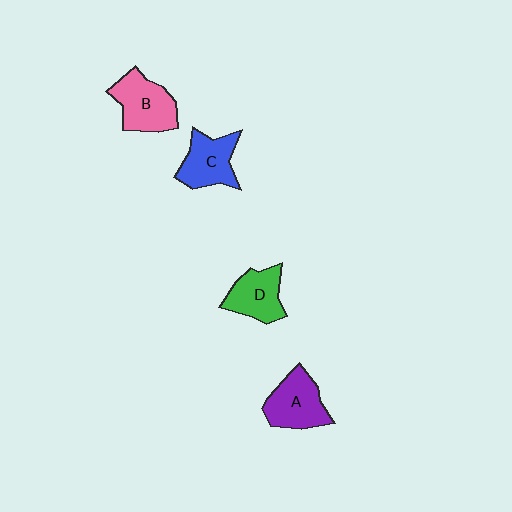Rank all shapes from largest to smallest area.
From largest to smallest: B (pink), A (purple), C (blue), D (green).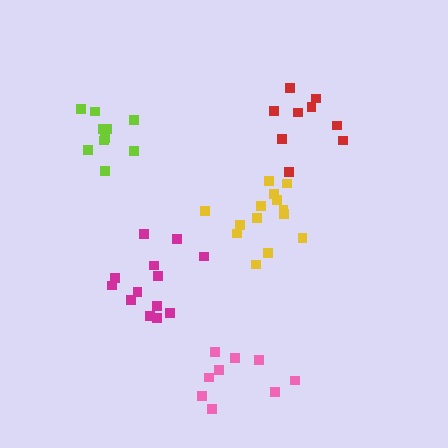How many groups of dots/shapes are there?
There are 5 groups.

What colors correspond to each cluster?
The clusters are colored: lime, red, yellow, magenta, pink.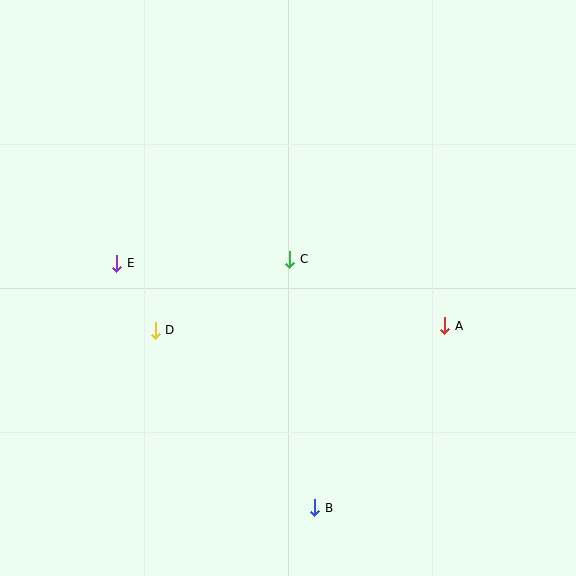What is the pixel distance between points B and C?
The distance between B and C is 250 pixels.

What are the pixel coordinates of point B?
Point B is at (315, 508).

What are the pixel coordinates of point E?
Point E is at (117, 263).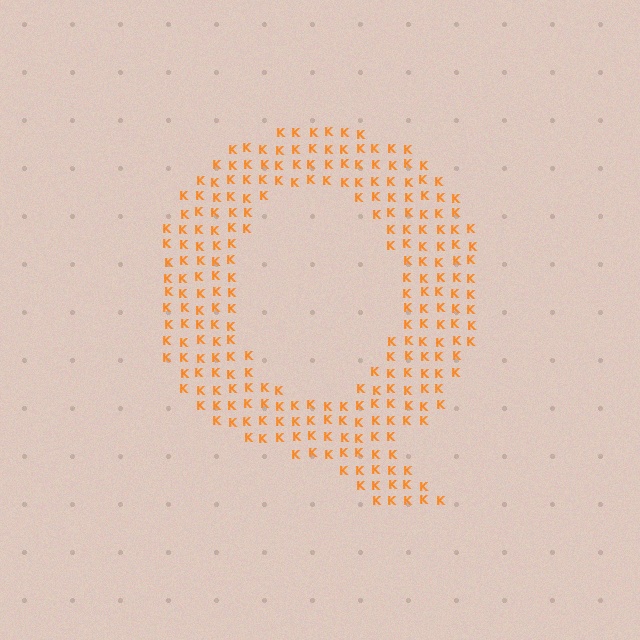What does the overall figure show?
The overall figure shows the letter Q.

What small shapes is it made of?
It is made of small letter K's.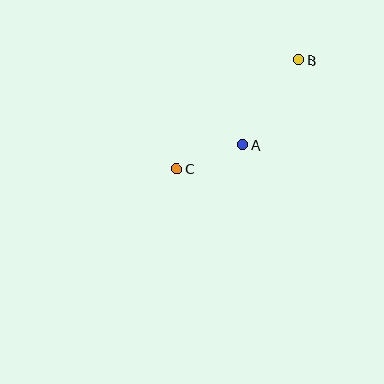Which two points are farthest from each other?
Points B and C are farthest from each other.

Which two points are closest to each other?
Points A and C are closest to each other.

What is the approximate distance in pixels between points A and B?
The distance between A and B is approximately 102 pixels.